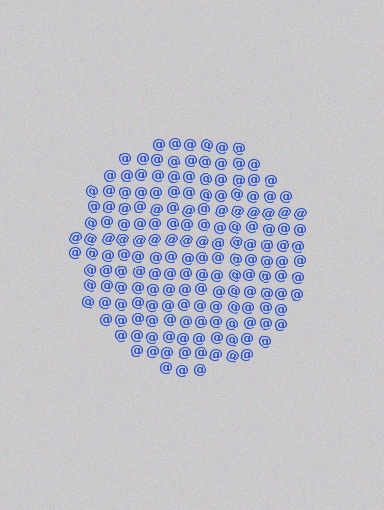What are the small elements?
The small elements are at signs.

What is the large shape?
The large shape is a circle.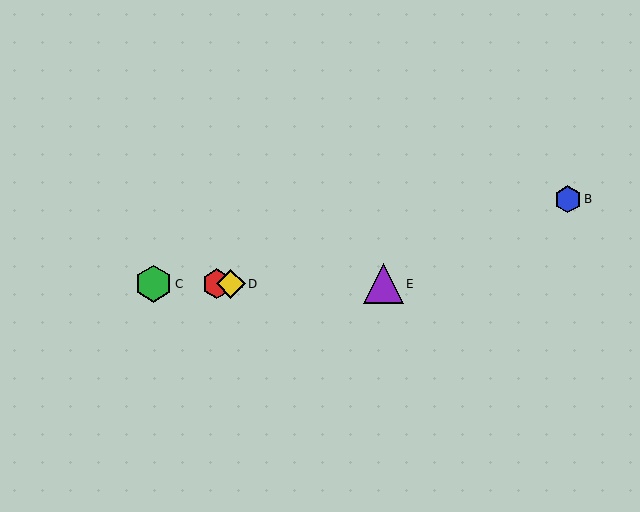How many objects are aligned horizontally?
4 objects (A, C, D, E) are aligned horizontally.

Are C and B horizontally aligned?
No, C is at y≈284 and B is at y≈199.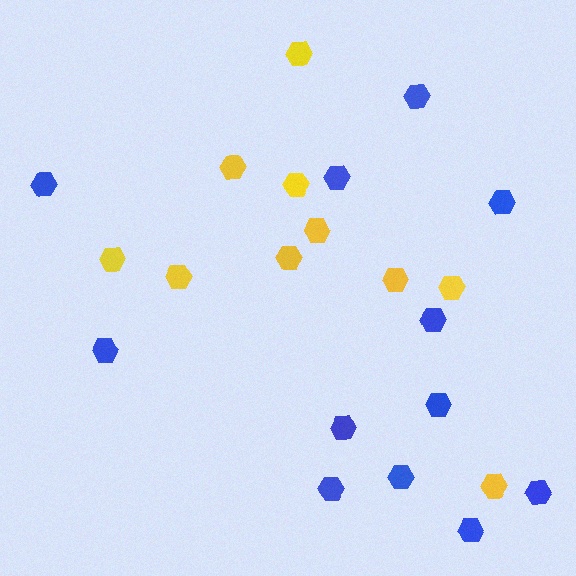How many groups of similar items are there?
There are 2 groups: one group of blue hexagons (12) and one group of yellow hexagons (10).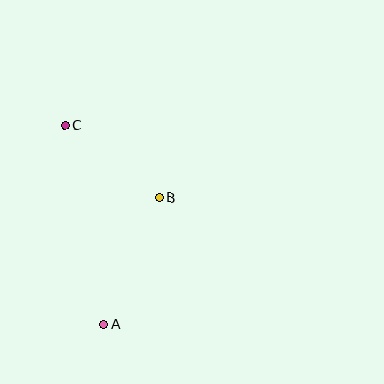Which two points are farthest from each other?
Points A and C are farthest from each other.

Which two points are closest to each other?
Points B and C are closest to each other.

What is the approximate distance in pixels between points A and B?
The distance between A and B is approximately 138 pixels.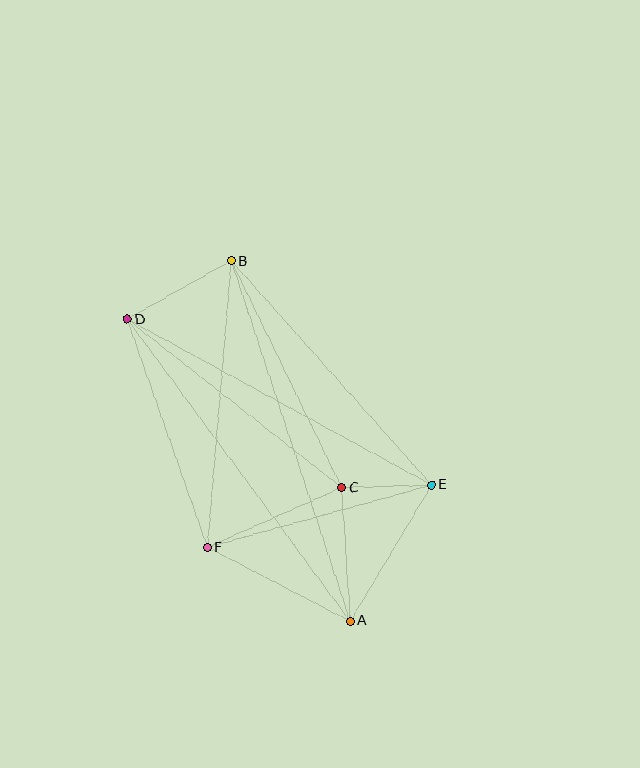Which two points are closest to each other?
Points C and E are closest to each other.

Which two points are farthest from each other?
Points A and B are farthest from each other.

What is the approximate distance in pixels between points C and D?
The distance between C and D is approximately 273 pixels.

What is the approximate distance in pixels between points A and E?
The distance between A and E is approximately 159 pixels.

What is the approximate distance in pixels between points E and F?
The distance between E and F is approximately 233 pixels.